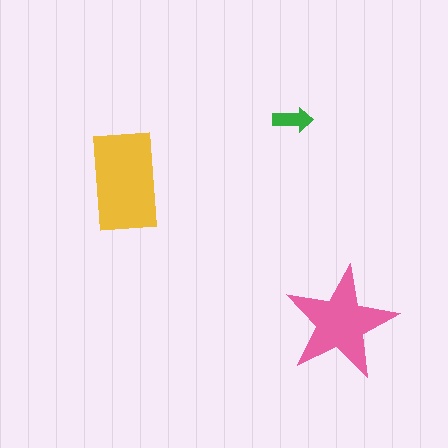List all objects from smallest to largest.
The green arrow, the pink star, the yellow rectangle.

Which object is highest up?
The green arrow is topmost.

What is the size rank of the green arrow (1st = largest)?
3rd.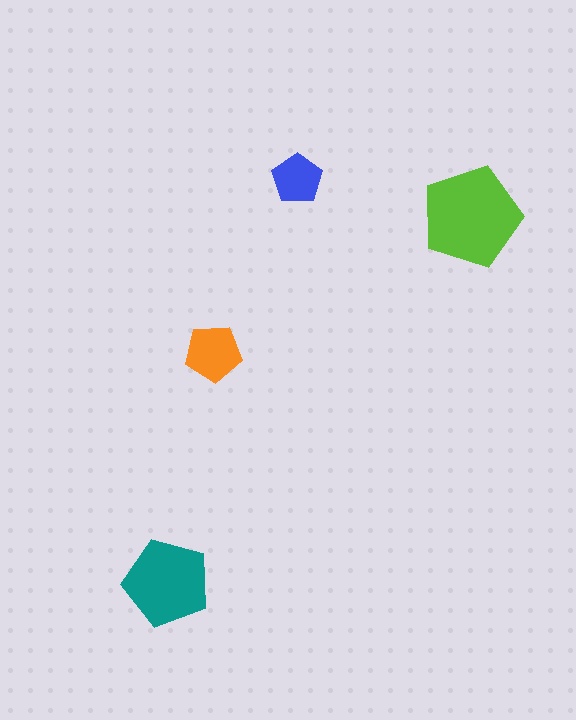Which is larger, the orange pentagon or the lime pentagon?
The lime one.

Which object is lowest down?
The teal pentagon is bottommost.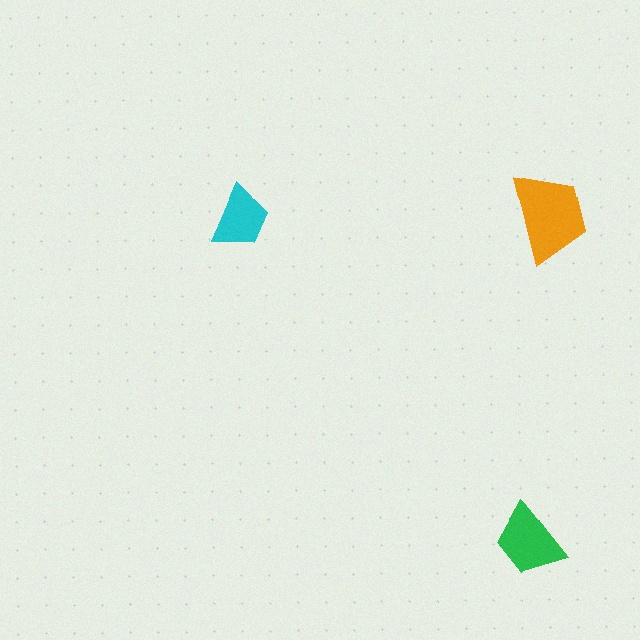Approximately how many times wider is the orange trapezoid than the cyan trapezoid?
About 1.5 times wider.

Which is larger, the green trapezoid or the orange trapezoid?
The orange one.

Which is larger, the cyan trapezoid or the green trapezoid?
The green one.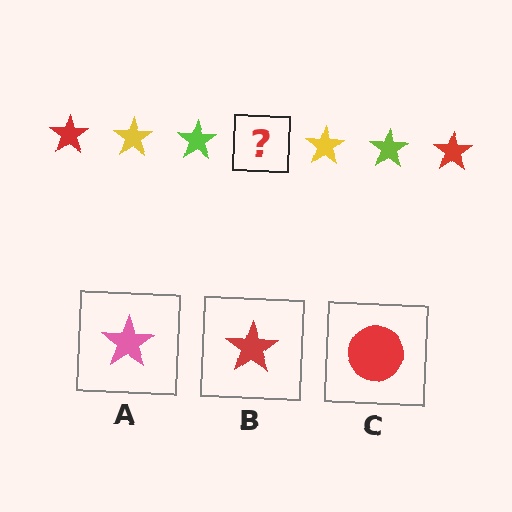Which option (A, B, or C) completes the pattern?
B.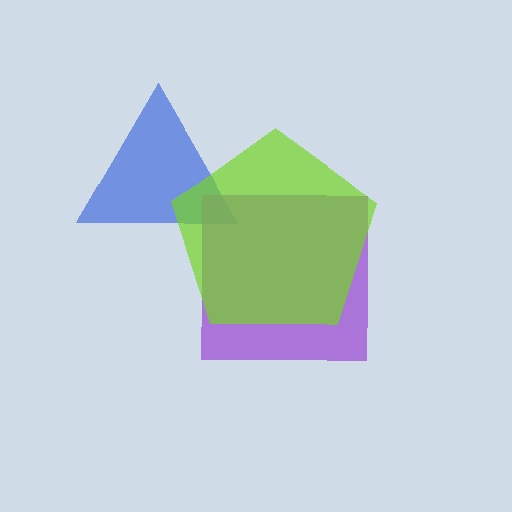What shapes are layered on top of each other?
The layered shapes are: a blue triangle, a purple square, a lime pentagon.